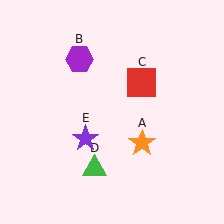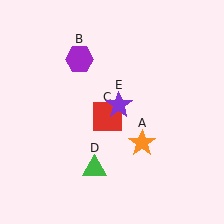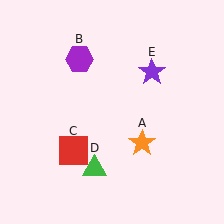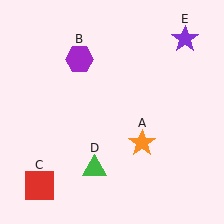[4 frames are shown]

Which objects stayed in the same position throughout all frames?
Orange star (object A) and purple hexagon (object B) and green triangle (object D) remained stationary.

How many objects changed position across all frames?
2 objects changed position: red square (object C), purple star (object E).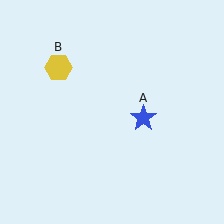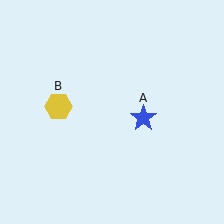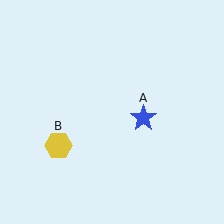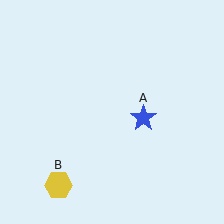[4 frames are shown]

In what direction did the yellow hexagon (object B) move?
The yellow hexagon (object B) moved down.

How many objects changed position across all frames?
1 object changed position: yellow hexagon (object B).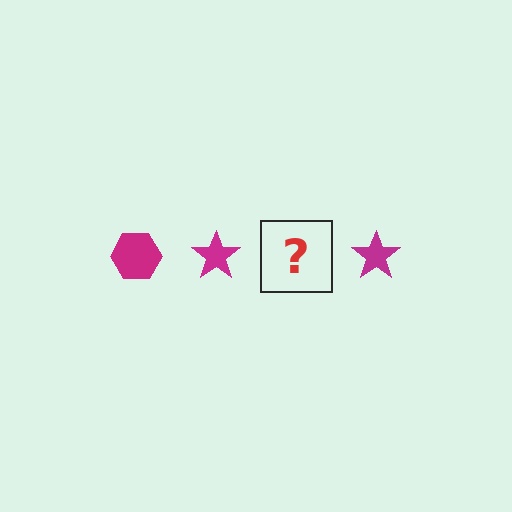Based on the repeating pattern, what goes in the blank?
The blank should be a magenta hexagon.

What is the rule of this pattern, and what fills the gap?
The rule is that the pattern cycles through hexagon, star shapes in magenta. The gap should be filled with a magenta hexagon.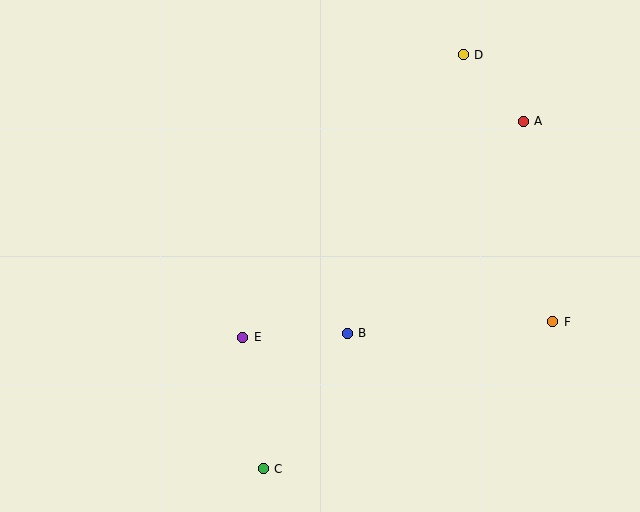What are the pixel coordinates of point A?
Point A is at (523, 121).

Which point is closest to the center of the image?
Point B at (347, 333) is closest to the center.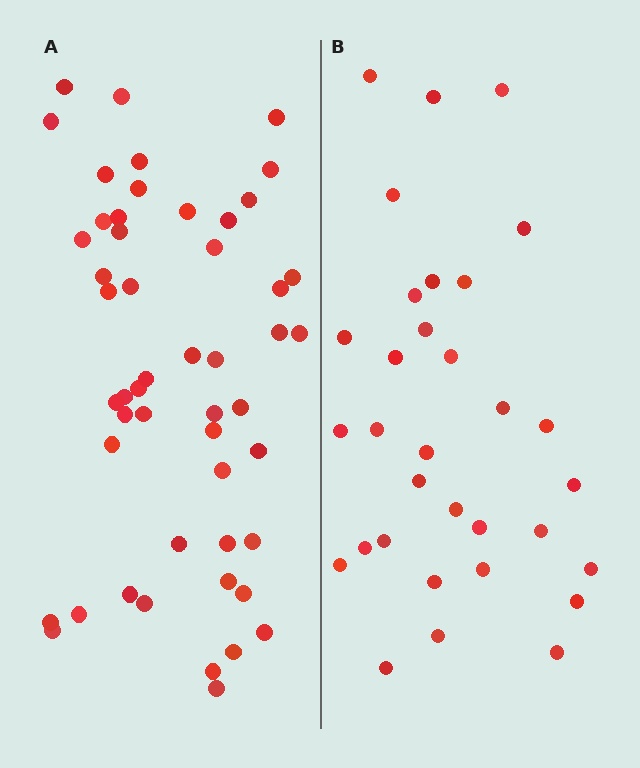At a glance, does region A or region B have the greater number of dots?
Region A (the left region) has more dots.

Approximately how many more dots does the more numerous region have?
Region A has approximately 20 more dots than region B.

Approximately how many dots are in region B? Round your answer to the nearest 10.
About 30 dots. (The exact count is 32, which rounds to 30.)